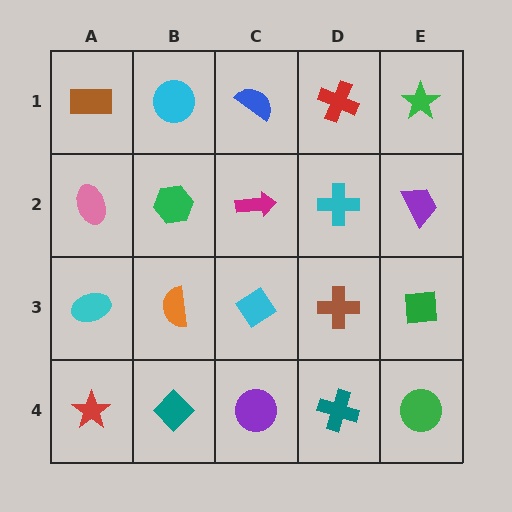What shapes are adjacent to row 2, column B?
A cyan circle (row 1, column B), an orange semicircle (row 3, column B), a pink ellipse (row 2, column A), a magenta arrow (row 2, column C).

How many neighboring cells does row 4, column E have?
2.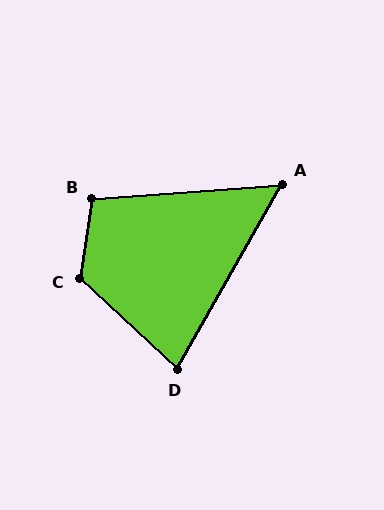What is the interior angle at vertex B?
Approximately 103 degrees (obtuse).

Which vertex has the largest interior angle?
C, at approximately 124 degrees.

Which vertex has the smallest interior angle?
A, at approximately 56 degrees.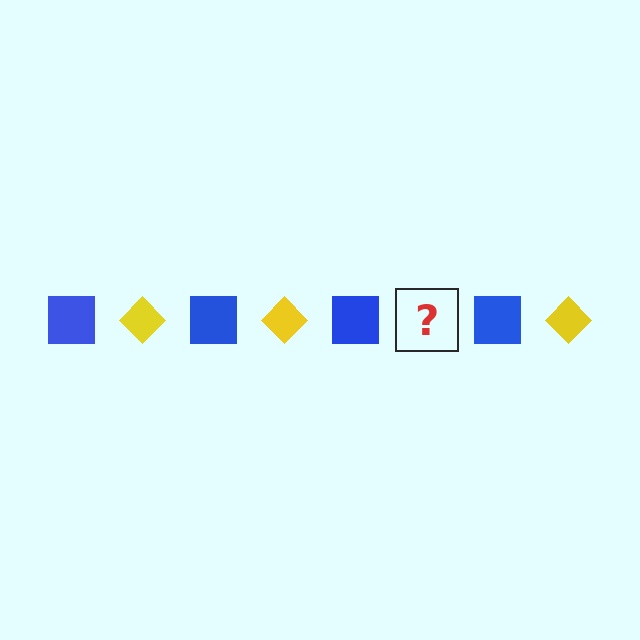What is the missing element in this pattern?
The missing element is a yellow diamond.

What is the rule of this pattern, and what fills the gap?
The rule is that the pattern alternates between blue square and yellow diamond. The gap should be filled with a yellow diamond.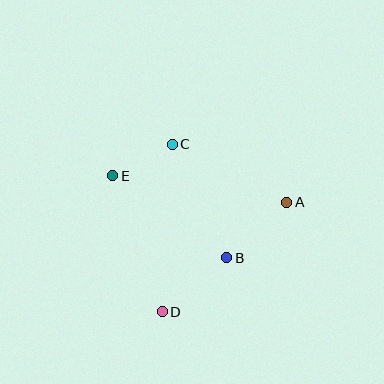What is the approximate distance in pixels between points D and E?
The distance between D and E is approximately 145 pixels.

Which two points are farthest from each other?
Points A and E are farthest from each other.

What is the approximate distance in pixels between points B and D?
The distance between B and D is approximately 84 pixels.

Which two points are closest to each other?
Points C and E are closest to each other.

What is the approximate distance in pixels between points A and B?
The distance between A and B is approximately 82 pixels.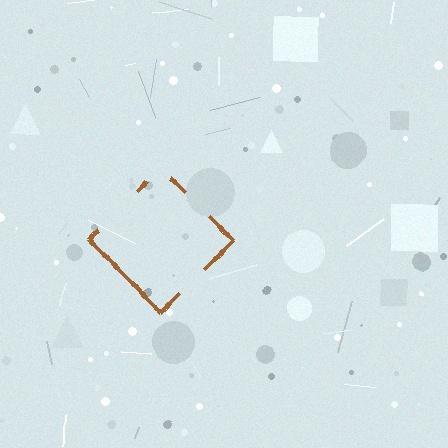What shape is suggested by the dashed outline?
The dashed outline suggests a diamond.